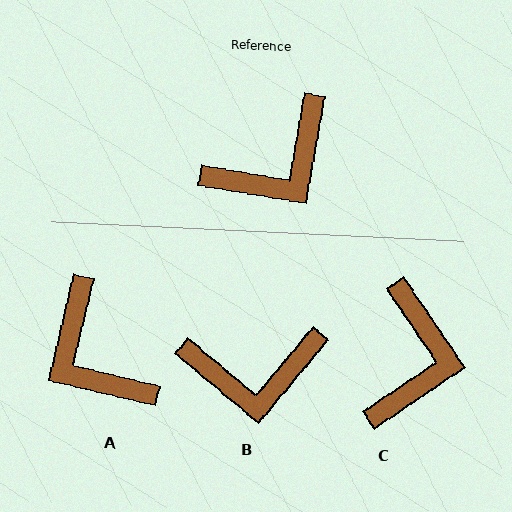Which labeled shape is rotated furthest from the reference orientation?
A, about 93 degrees away.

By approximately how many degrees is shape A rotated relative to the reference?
Approximately 93 degrees clockwise.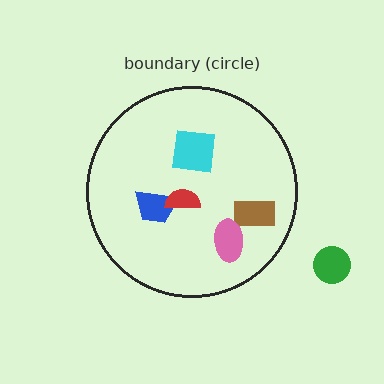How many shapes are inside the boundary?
5 inside, 1 outside.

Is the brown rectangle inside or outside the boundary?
Inside.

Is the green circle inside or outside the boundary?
Outside.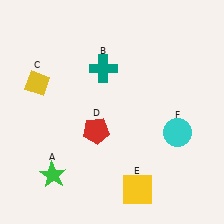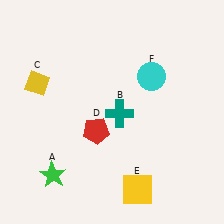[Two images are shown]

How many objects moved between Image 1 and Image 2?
2 objects moved between the two images.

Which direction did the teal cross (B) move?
The teal cross (B) moved down.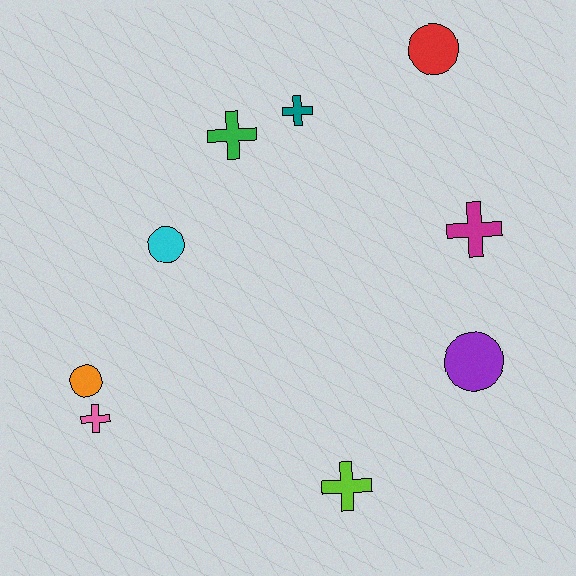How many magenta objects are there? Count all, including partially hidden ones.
There is 1 magenta object.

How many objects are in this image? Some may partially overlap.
There are 9 objects.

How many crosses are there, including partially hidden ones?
There are 5 crosses.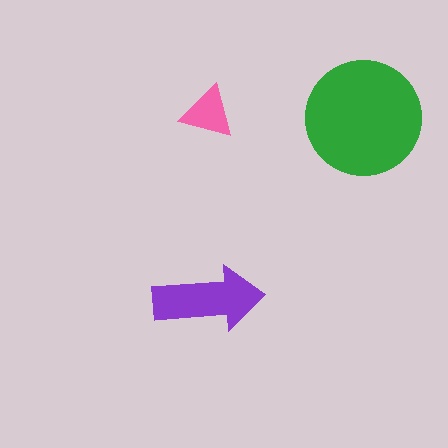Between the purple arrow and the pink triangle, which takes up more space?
The purple arrow.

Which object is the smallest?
The pink triangle.